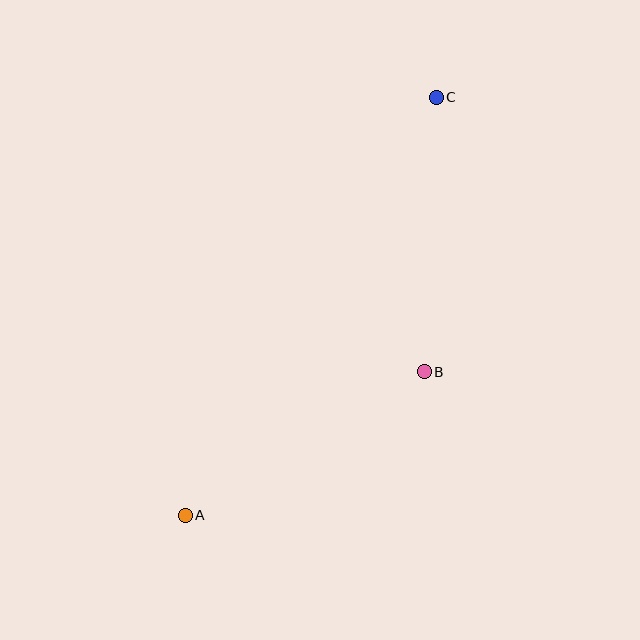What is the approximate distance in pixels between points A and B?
The distance between A and B is approximately 279 pixels.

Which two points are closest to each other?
Points B and C are closest to each other.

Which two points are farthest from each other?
Points A and C are farthest from each other.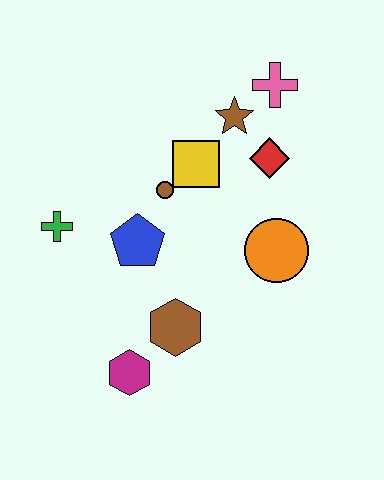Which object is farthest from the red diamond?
The magenta hexagon is farthest from the red diamond.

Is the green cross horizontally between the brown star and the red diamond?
No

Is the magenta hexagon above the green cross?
No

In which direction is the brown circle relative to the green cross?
The brown circle is to the right of the green cross.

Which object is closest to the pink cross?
The brown star is closest to the pink cross.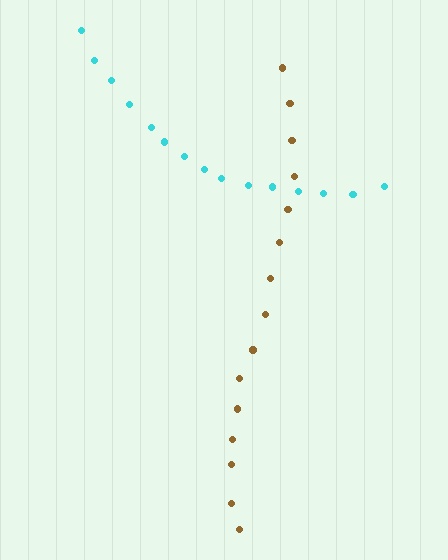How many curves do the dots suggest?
There are 2 distinct paths.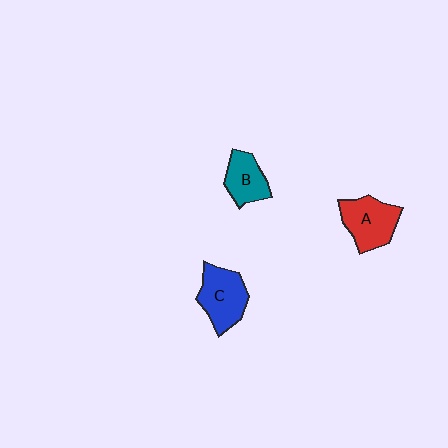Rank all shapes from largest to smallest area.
From largest to smallest: C (blue), A (red), B (teal).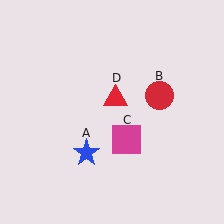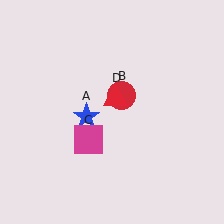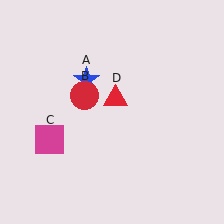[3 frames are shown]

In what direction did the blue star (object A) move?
The blue star (object A) moved up.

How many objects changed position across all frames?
3 objects changed position: blue star (object A), red circle (object B), magenta square (object C).